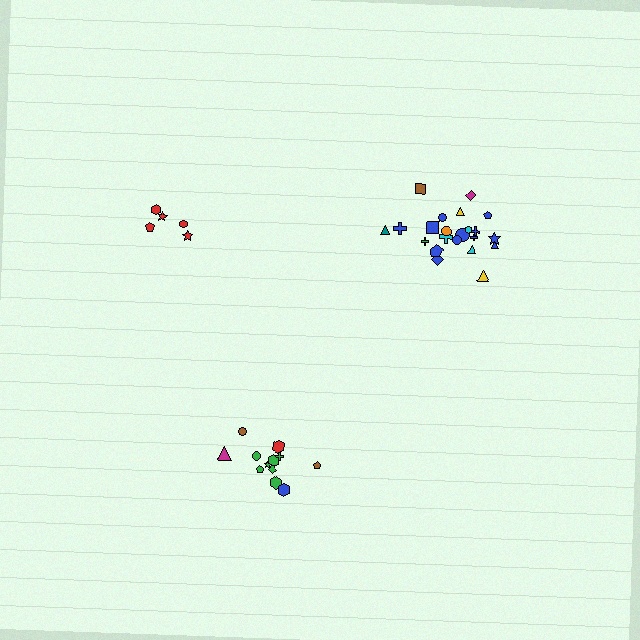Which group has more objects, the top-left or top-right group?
The top-right group.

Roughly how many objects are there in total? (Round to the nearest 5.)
Roughly 40 objects in total.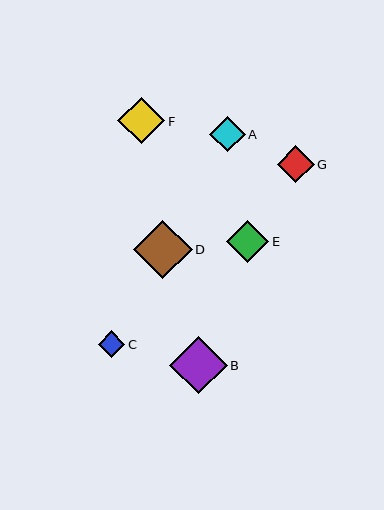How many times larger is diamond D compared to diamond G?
Diamond D is approximately 1.6 times the size of diamond G.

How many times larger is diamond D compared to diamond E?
Diamond D is approximately 1.4 times the size of diamond E.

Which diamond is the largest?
Diamond D is the largest with a size of approximately 59 pixels.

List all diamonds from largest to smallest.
From largest to smallest: D, B, F, E, G, A, C.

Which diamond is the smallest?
Diamond C is the smallest with a size of approximately 26 pixels.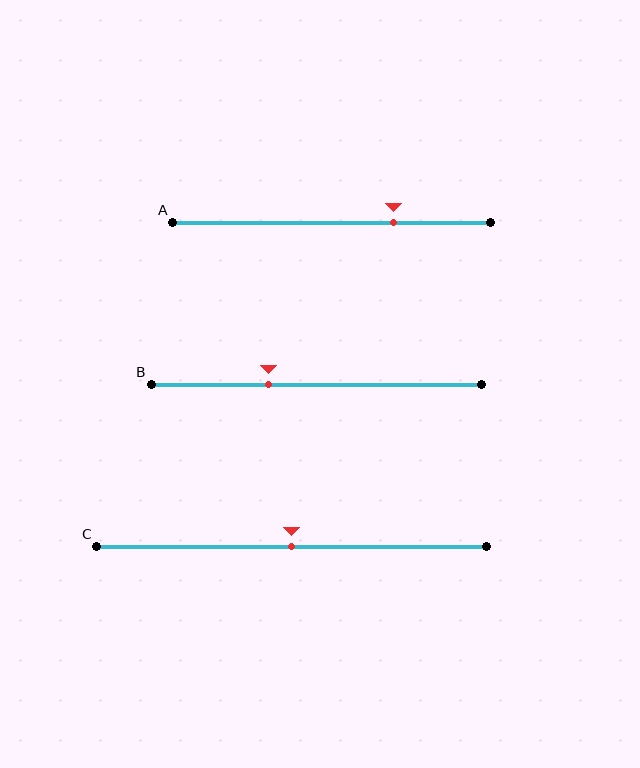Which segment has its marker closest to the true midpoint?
Segment C has its marker closest to the true midpoint.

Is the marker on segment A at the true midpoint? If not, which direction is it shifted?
No, the marker on segment A is shifted to the right by about 20% of the segment length.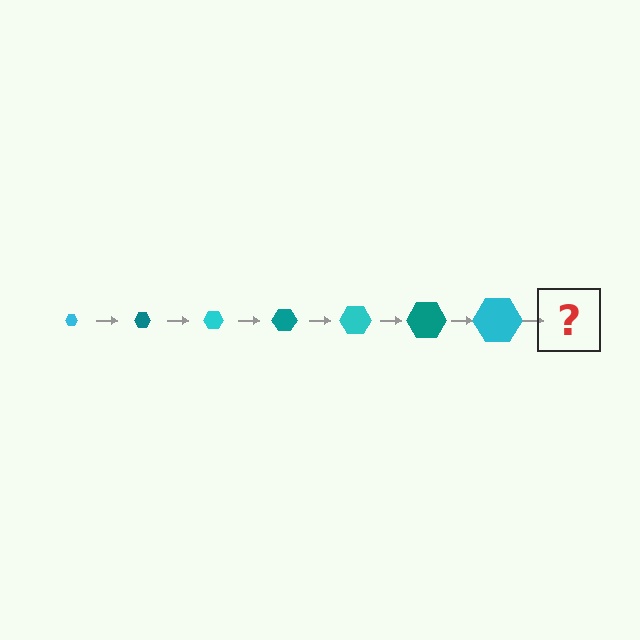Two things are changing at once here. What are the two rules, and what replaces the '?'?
The two rules are that the hexagon grows larger each step and the color cycles through cyan and teal. The '?' should be a teal hexagon, larger than the previous one.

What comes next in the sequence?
The next element should be a teal hexagon, larger than the previous one.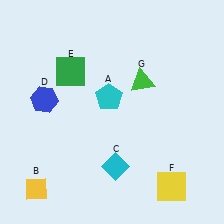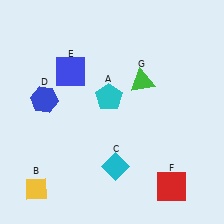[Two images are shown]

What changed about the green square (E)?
In Image 1, E is green. In Image 2, it changed to blue.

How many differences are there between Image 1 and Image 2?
There are 2 differences between the two images.